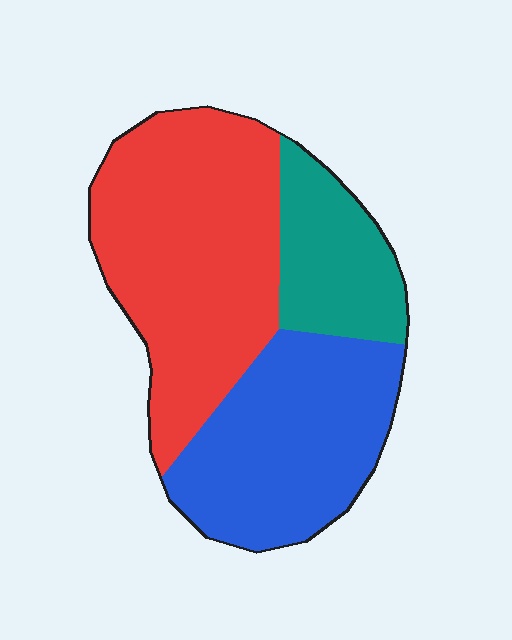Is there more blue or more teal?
Blue.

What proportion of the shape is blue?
Blue covers around 35% of the shape.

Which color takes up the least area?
Teal, at roughly 20%.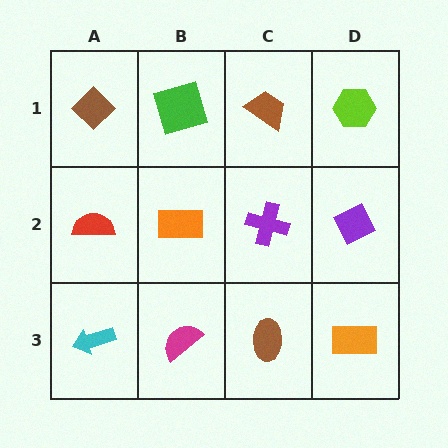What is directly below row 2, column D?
An orange rectangle.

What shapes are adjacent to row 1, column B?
An orange rectangle (row 2, column B), a brown diamond (row 1, column A), a brown trapezoid (row 1, column C).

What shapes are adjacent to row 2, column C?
A brown trapezoid (row 1, column C), a brown ellipse (row 3, column C), an orange rectangle (row 2, column B), a purple diamond (row 2, column D).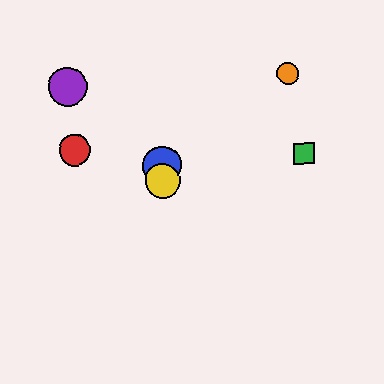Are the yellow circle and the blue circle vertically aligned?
Yes, both are at x≈163.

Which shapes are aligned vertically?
The blue circle, the yellow circle are aligned vertically.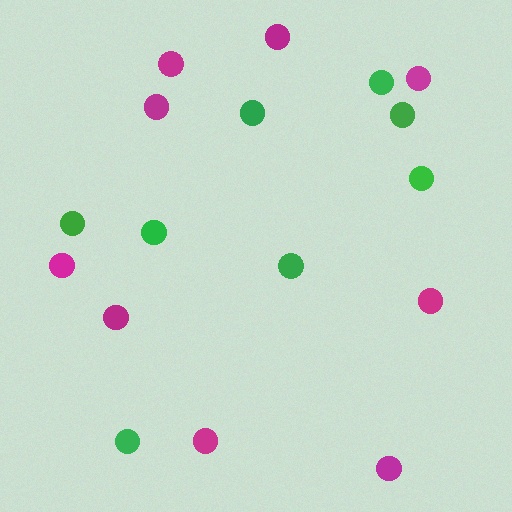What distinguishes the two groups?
There are 2 groups: one group of green circles (8) and one group of magenta circles (9).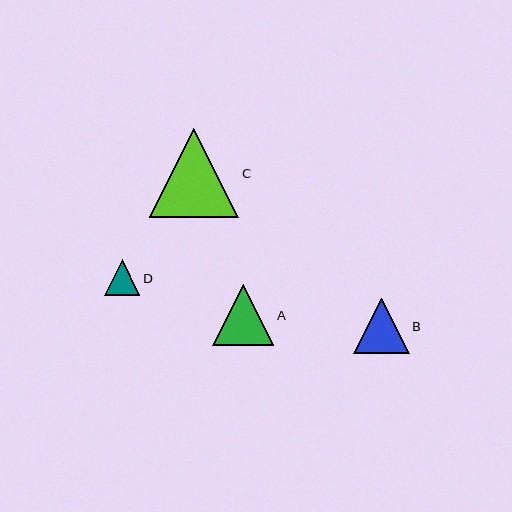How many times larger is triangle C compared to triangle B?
Triangle C is approximately 1.6 times the size of triangle B.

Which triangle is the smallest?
Triangle D is the smallest with a size of approximately 36 pixels.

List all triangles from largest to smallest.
From largest to smallest: C, A, B, D.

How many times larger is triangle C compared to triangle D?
Triangle C is approximately 2.5 times the size of triangle D.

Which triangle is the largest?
Triangle C is the largest with a size of approximately 89 pixels.